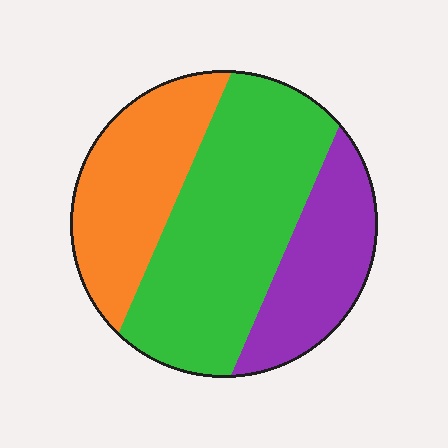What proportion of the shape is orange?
Orange takes up about one quarter (1/4) of the shape.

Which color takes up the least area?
Purple, at roughly 25%.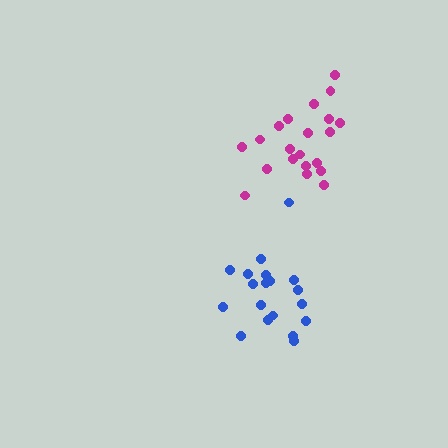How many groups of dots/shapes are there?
There are 2 groups.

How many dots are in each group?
Group 1: 19 dots, Group 2: 21 dots (40 total).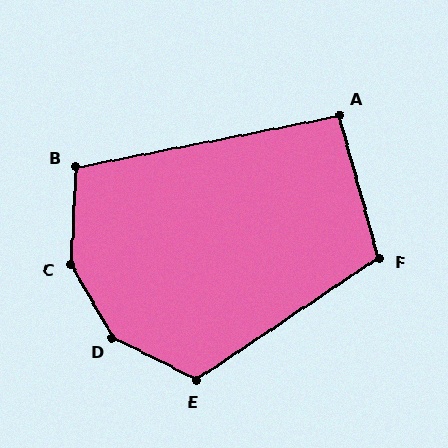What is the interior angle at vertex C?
Approximately 147 degrees (obtuse).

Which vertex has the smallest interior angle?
A, at approximately 94 degrees.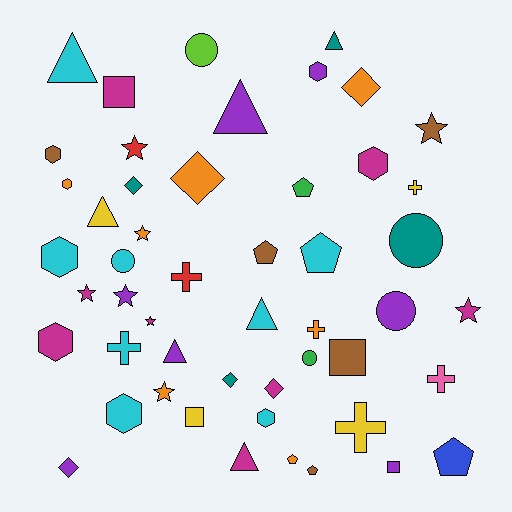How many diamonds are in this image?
There are 6 diamonds.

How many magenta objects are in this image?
There are 8 magenta objects.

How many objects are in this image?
There are 50 objects.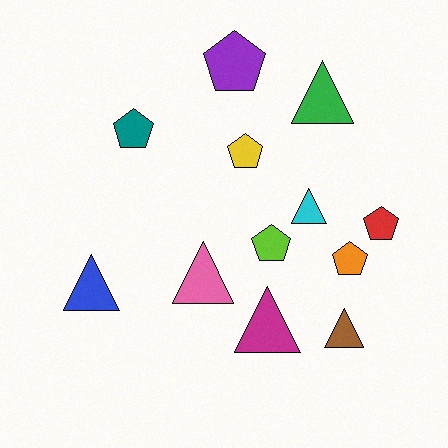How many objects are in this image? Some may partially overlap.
There are 12 objects.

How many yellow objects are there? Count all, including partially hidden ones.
There is 1 yellow object.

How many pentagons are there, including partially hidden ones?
There are 6 pentagons.